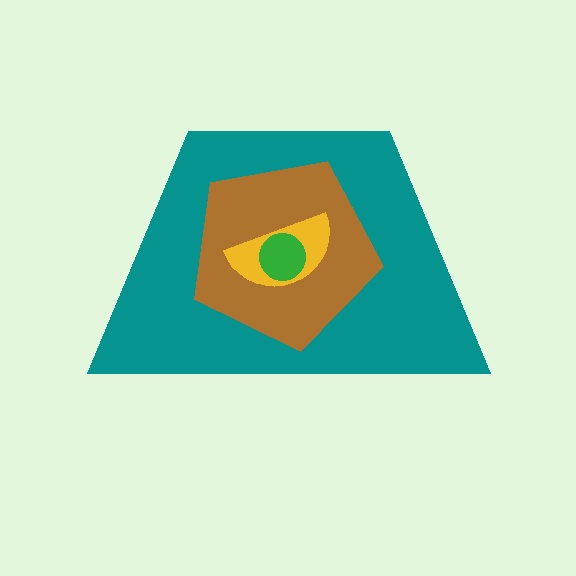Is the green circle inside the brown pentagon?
Yes.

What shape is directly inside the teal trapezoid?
The brown pentagon.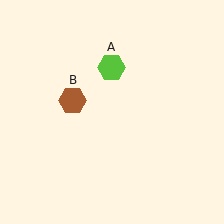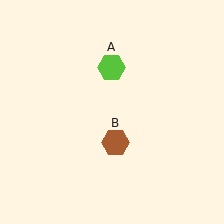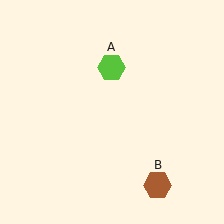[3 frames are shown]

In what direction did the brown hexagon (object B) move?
The brown hexagon (object B) moved down and to the right.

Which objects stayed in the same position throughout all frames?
Lime hexagon (object A) remained stationary.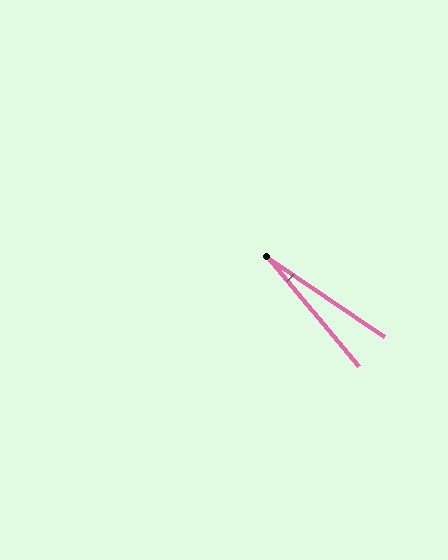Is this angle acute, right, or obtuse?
It is acute.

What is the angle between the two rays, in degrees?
Approximately 16 degrees.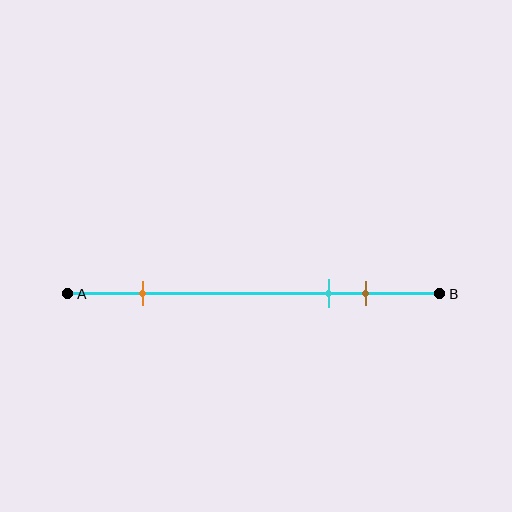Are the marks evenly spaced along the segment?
No, the marks are not evenly spaced.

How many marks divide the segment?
There are 3 marks dividing the segment.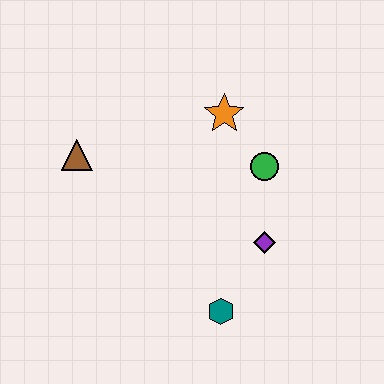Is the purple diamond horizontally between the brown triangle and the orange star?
No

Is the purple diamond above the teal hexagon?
Yes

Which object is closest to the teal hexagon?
The purple diamond is closest to the teal hexagon.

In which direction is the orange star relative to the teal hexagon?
The orange star is above the teal hexagon.